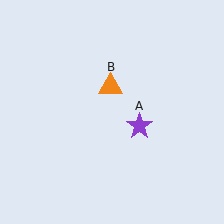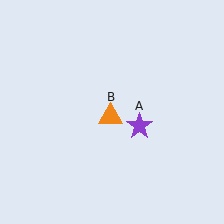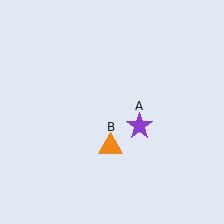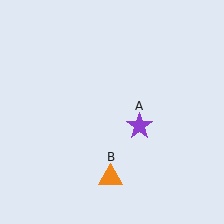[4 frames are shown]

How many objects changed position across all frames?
1 object changed position: orange triangle (object B).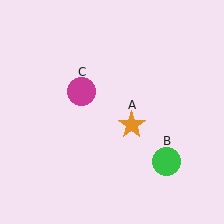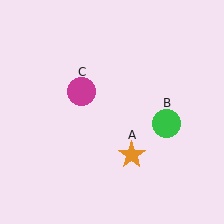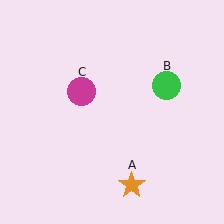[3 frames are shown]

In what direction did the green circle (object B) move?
The green circle (object B) moved up.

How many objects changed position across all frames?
2 objects changed position: orange star (object A), green circle (object B).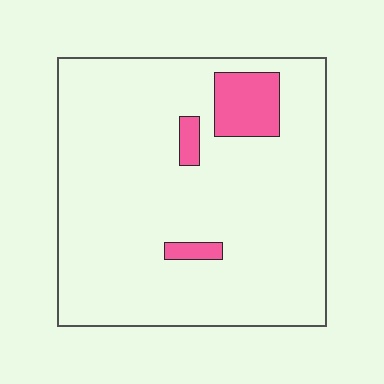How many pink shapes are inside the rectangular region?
3.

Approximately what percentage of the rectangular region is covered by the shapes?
Approximately 10%.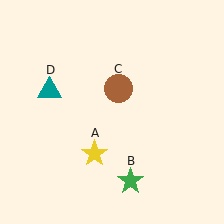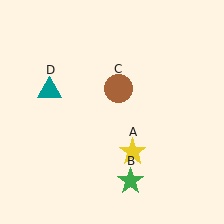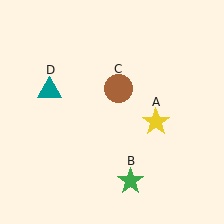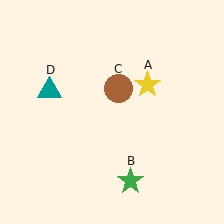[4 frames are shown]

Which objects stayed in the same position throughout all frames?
Green star (object B) and brown circle (object C) and teal triangle (object D) remained stationary.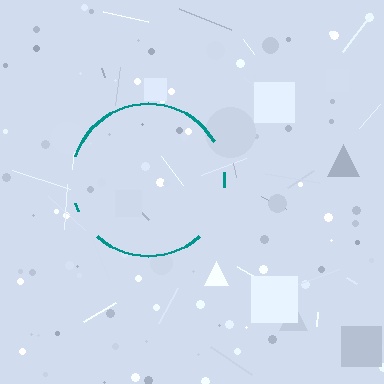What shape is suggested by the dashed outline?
The dashed outline suggests a circle.